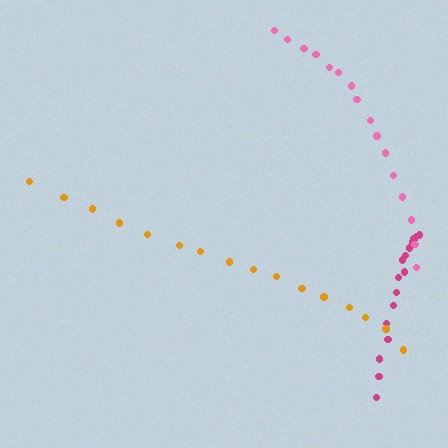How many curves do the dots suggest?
There are 3 distinct paths.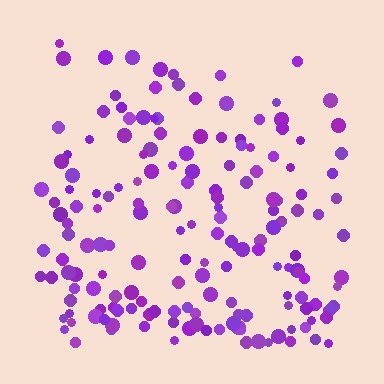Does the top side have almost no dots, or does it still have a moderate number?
Still a moderate number, just noticeably fewer than the bottom.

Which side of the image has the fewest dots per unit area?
The top.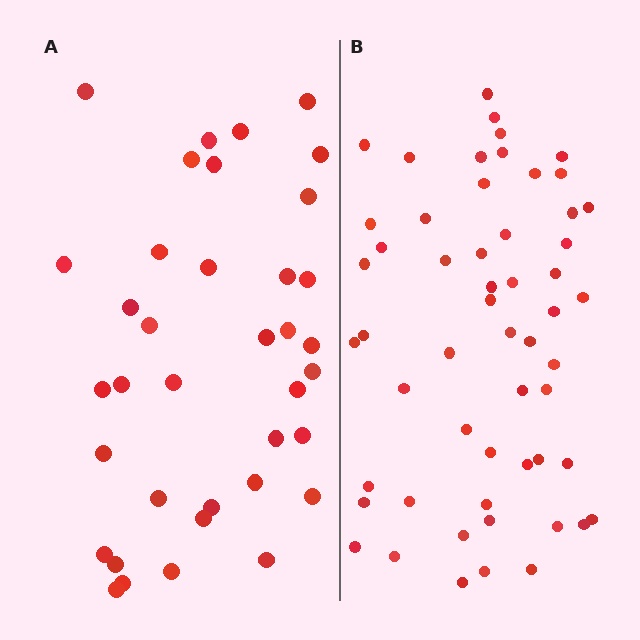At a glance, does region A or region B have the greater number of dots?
Region B (the right region) has more dots.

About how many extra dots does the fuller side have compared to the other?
Region B has approximately 20 more dots than region A.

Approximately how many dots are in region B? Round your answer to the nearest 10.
About 60 dots. (The exact count is 55, which rounds to 60.)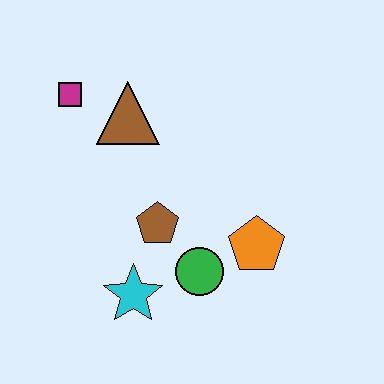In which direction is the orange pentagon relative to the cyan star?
The orange pentagon is to the right of the cyan star.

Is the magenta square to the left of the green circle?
Yes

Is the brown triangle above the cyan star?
Yes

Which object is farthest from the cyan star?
The magenta square is farthest from the cyan star.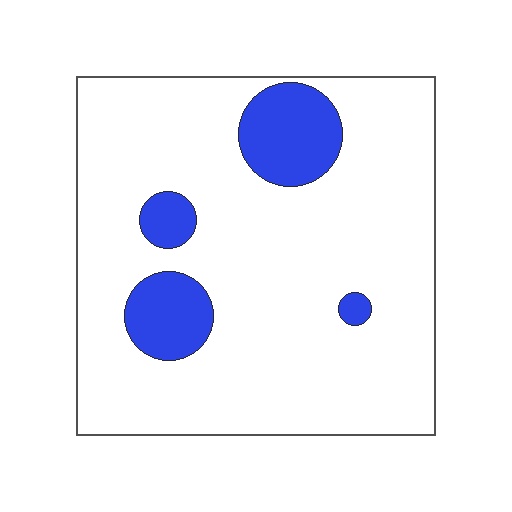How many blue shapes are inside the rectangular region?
4.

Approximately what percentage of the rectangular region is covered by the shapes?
Approximately 15%.